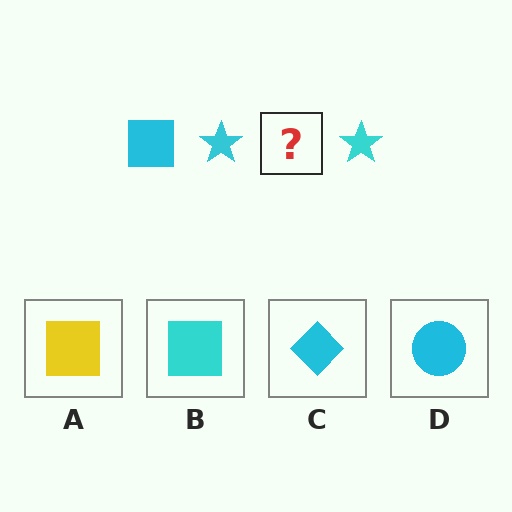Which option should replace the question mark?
Option B.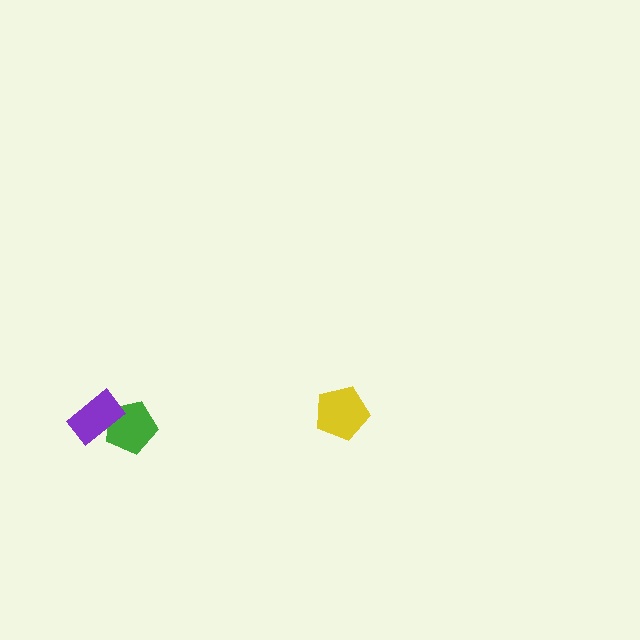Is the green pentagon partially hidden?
Yes, it is partially covered by another shape.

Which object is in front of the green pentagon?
The purple rectangle is in front of the green pentagon.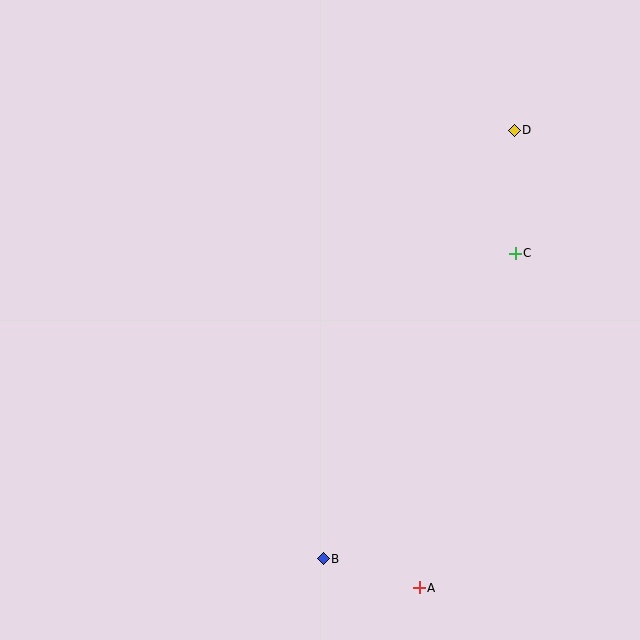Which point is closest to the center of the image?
Point C at (515, 253) is closest to the center.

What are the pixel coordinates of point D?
Point D is at (514, 130).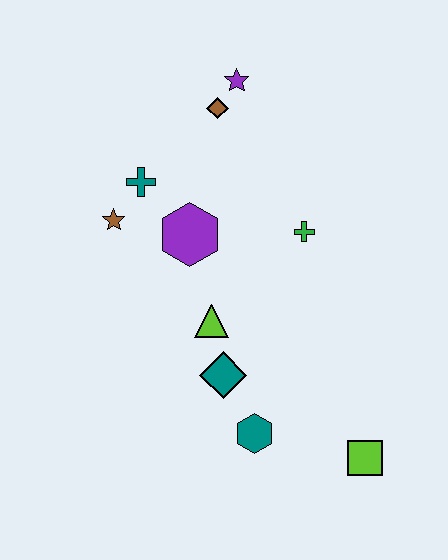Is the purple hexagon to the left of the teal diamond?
Yes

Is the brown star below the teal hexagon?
No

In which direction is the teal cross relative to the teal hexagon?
The teal cross is above the teal hexagon.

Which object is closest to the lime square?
The teal hexagon is closest to the lime square.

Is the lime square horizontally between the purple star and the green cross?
No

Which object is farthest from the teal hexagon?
The purple star is farthest from the teal hexagon.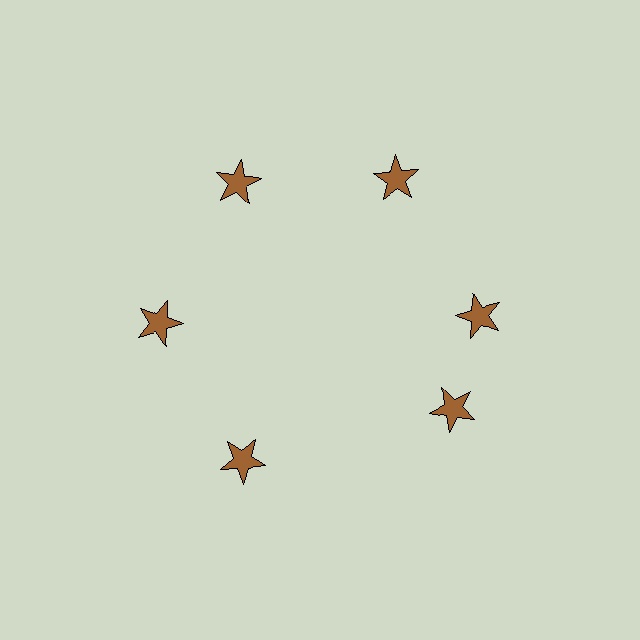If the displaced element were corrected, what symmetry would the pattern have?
It would have 6-fold rotational symmetry — the pattern would map onto itself every 60 degrees.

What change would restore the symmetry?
The symmetry would be restored by rotating it back into even spacing with its neighbors so that all 6 stars sit at equal angles and equal distance from the center.